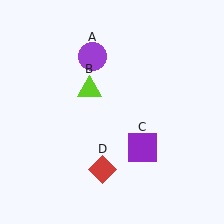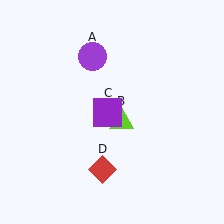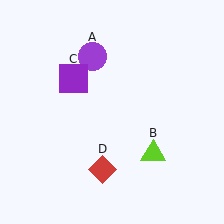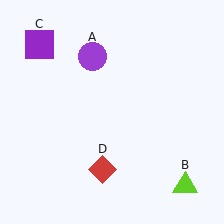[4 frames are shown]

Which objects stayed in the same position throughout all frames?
Purple circle (object A) and red diamond (object D) remained stationary.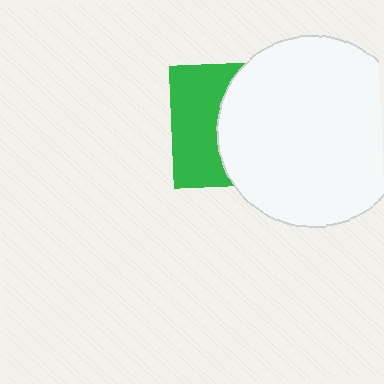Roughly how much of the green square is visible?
A small part of it is visible (roughly 43%).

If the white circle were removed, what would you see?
You would see the complete green square.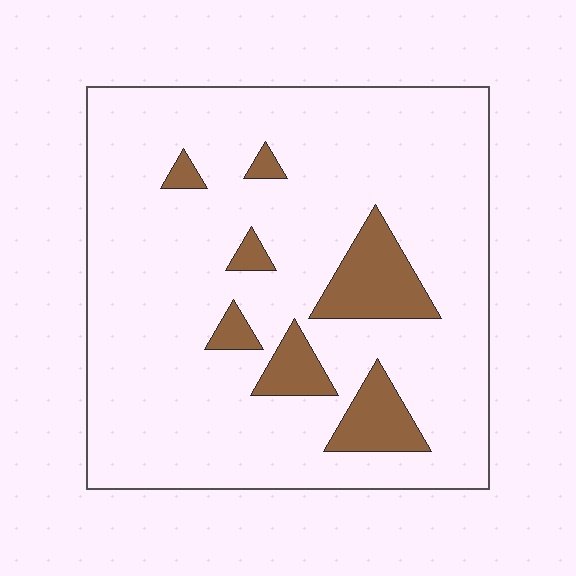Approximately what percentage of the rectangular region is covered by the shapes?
Approximately 15%.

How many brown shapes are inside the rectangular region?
7.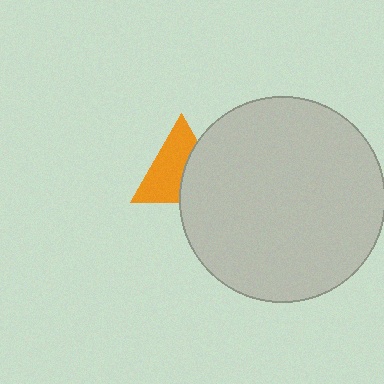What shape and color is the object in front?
The object in front is a light gray circle.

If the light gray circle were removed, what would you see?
You would see the complete orange triangle.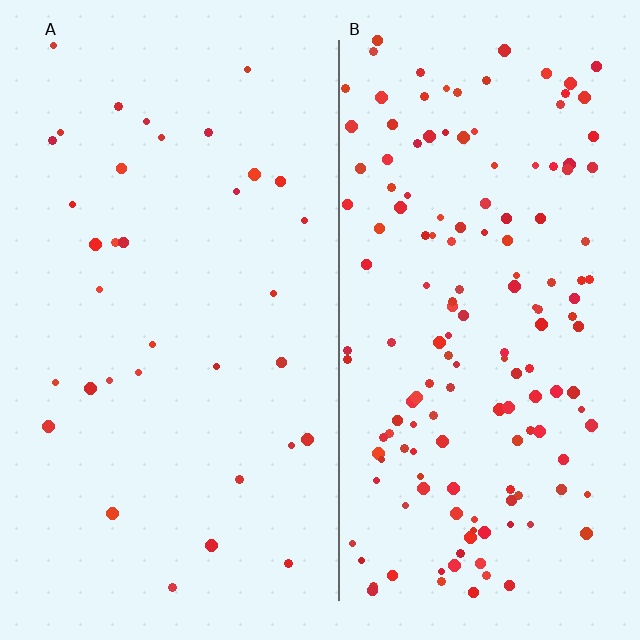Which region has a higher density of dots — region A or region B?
B (the right).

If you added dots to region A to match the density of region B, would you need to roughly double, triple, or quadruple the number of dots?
Approximately quadruple.